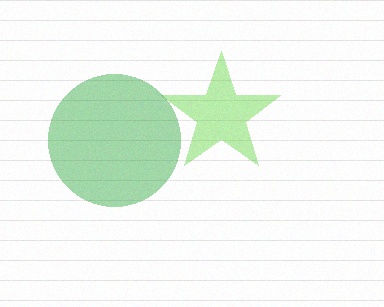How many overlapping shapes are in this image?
There are 2 overlapping shapes in the image.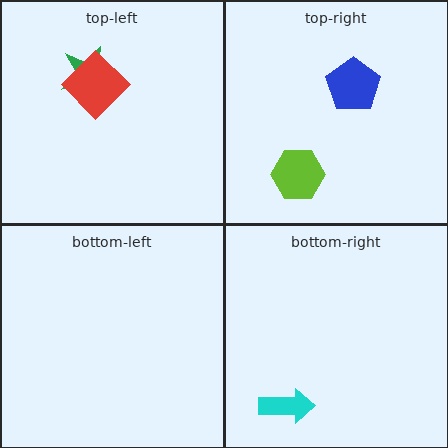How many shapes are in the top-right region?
2.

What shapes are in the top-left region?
The green star, the red diamond.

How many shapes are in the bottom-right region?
1.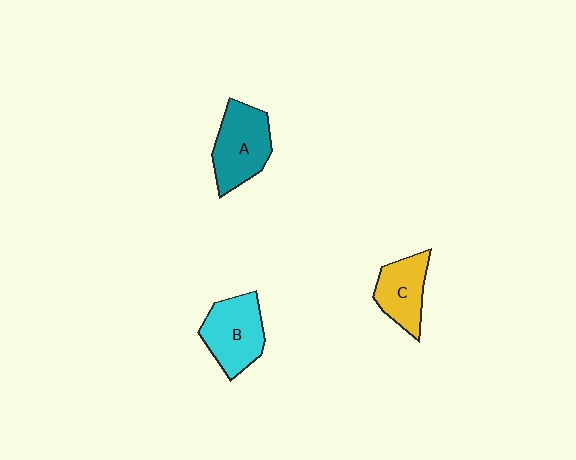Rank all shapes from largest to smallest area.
From largest to smallest: A (teal), B (cyan), C (yellow).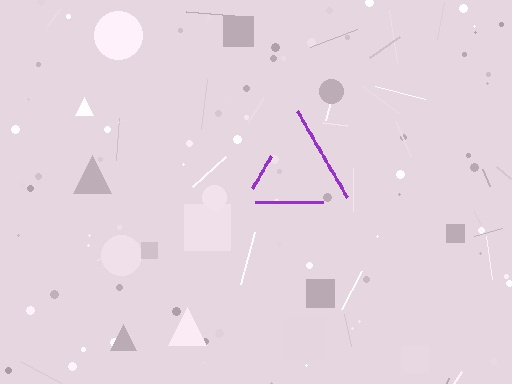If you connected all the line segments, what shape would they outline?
They would outline a triangle.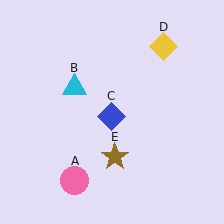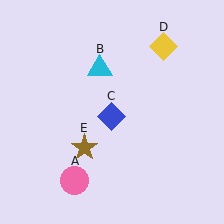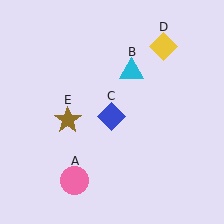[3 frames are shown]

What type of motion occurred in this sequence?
The cyan triangle (object B), brown star (object E) rotated clockwise around the center of the scene.